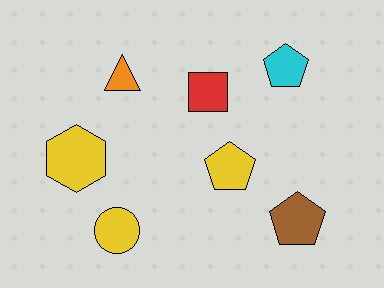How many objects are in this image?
There are 7 objects.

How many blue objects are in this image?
There are no blue objects.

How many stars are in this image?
There are no stars.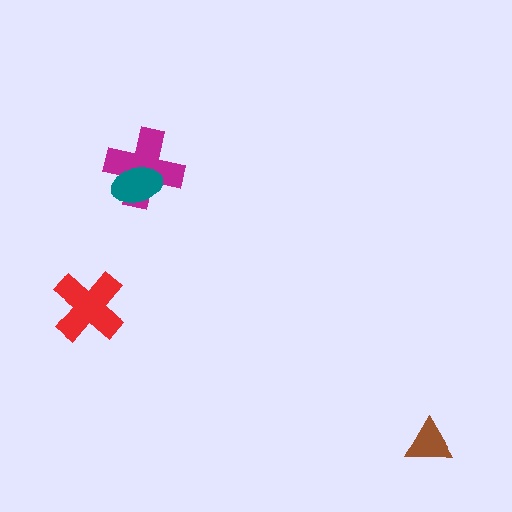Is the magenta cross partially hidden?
Yes, it is partially covered by another shape.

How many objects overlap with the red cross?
0 objects overlap with the red cross.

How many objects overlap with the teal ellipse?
1 object overlaps with the teal ellipse.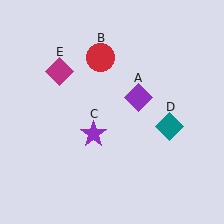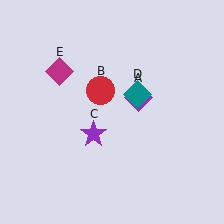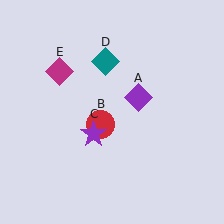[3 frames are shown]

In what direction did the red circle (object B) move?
The red circle (object B) moved down.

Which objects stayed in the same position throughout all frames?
Purple diamond (object A) and purple star (object C) and magenta diamond (object E) remained stationary.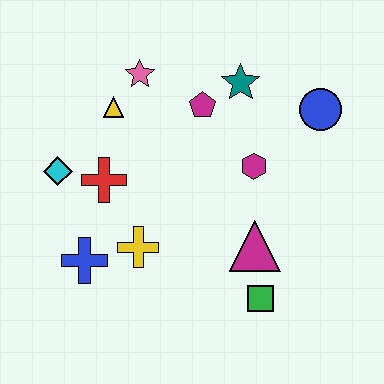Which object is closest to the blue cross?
The yellow cross is closest to the blue cross.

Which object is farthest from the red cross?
The blue circle is farthest from the red cross.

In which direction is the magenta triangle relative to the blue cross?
The magenta triangle is to the right of the blue cross.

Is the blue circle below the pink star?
Yes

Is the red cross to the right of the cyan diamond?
Yes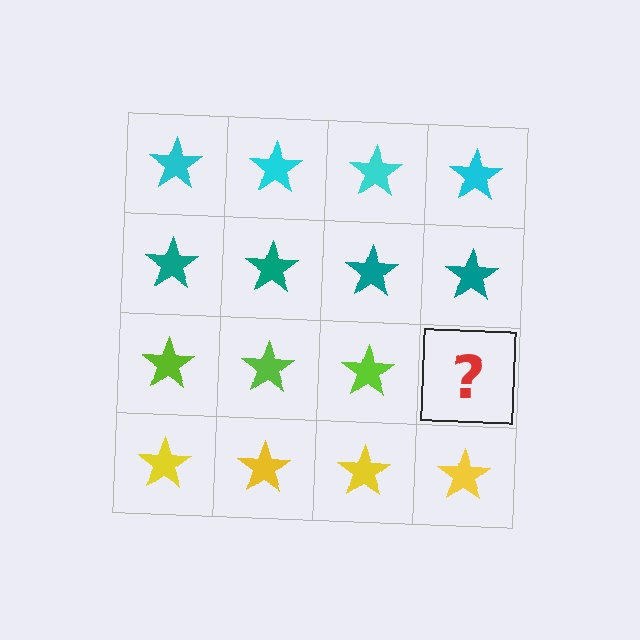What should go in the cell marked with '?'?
The missing cell should contain a lime star.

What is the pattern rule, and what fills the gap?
The rule is that each row has a consistent color. The gap should be filled with a lime star.